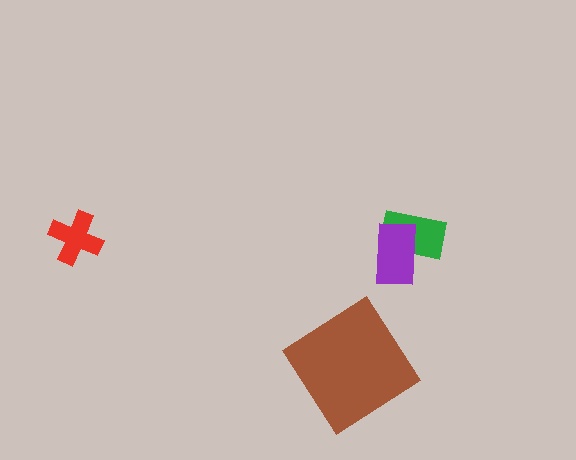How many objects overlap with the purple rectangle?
1 object overlaps with the purple rectangle.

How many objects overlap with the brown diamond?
0 objects overlap with the brown diamond.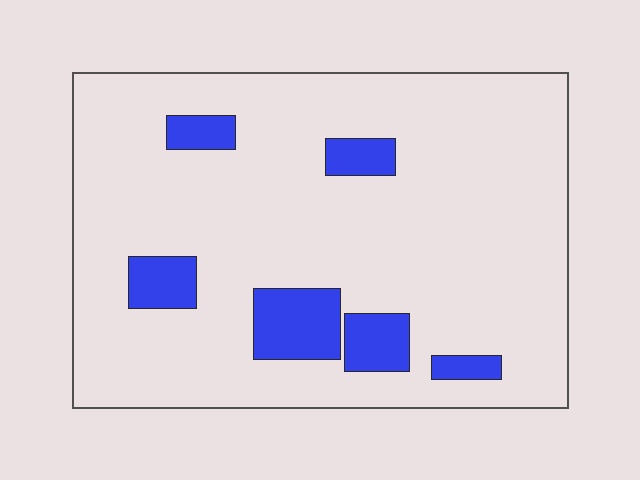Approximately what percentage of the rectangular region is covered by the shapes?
Approximately 10%.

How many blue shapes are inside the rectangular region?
6.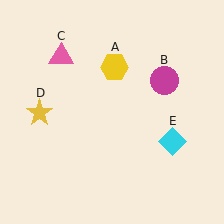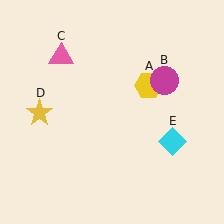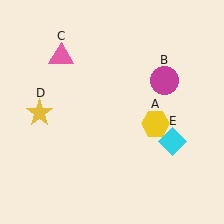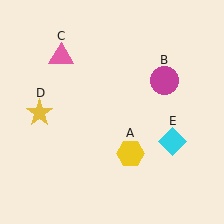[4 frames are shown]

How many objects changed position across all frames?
1 object changed position: yellow hexagon (object A).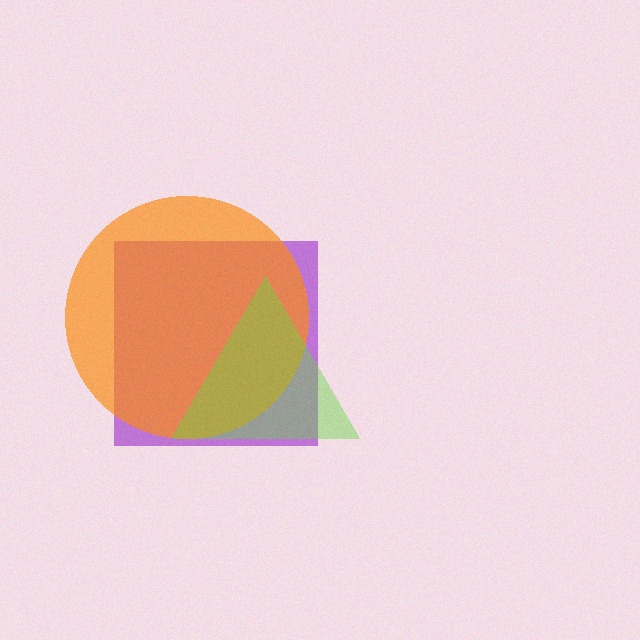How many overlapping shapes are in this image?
There are 3 overlapping shapes in the image.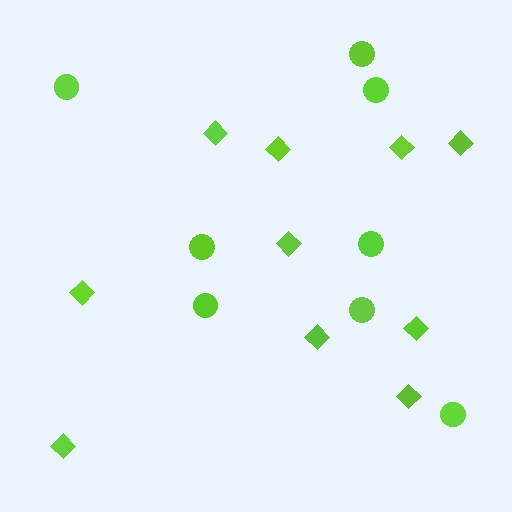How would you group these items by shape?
There are 2 groups: one group of diamonds (10) and one group of circles (8).